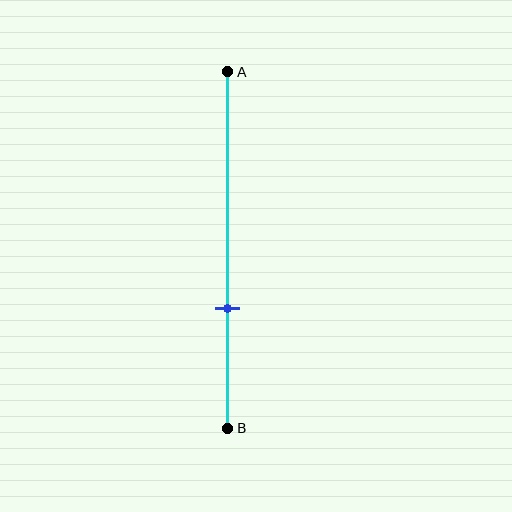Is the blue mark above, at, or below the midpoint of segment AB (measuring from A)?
The blue mark is below the midpoint of segment AB.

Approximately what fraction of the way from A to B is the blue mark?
The blue mark is approximately 65% of the way from A to B.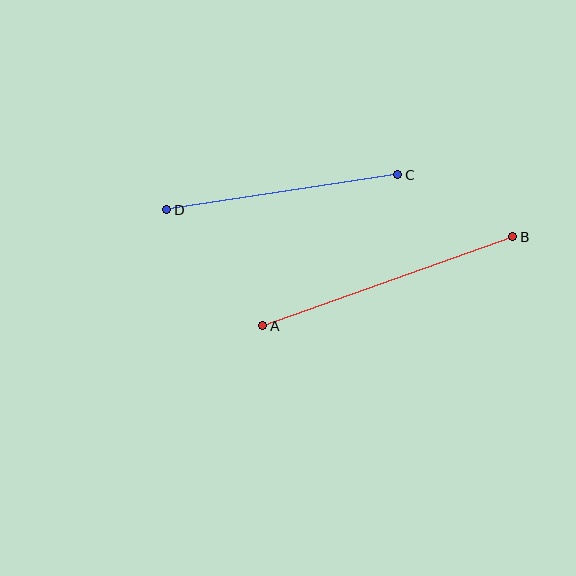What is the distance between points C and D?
The distance is approximately 234 pixels.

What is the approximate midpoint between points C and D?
The midpoint is at approximately (282, 192) pixels.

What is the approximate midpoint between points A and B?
The midpoint is at approximately (388, 281) pixels.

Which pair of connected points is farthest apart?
Points A and B are farthest apart.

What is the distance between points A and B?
The distance is approximately 265 pixels.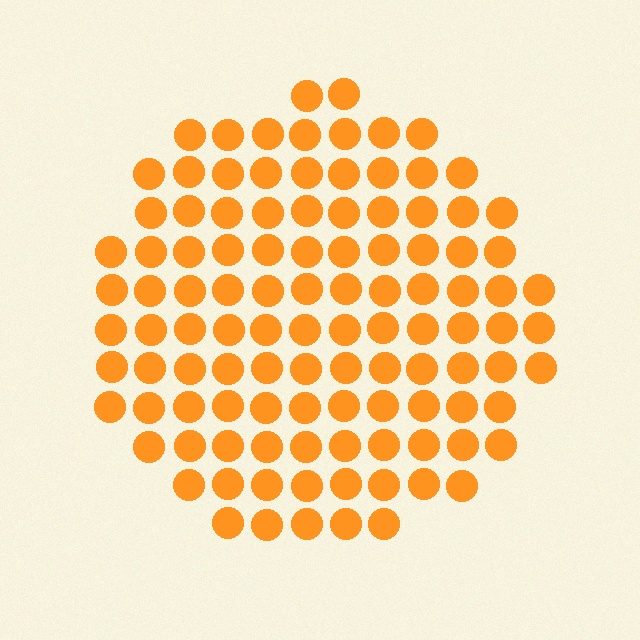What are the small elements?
The small elements are circles.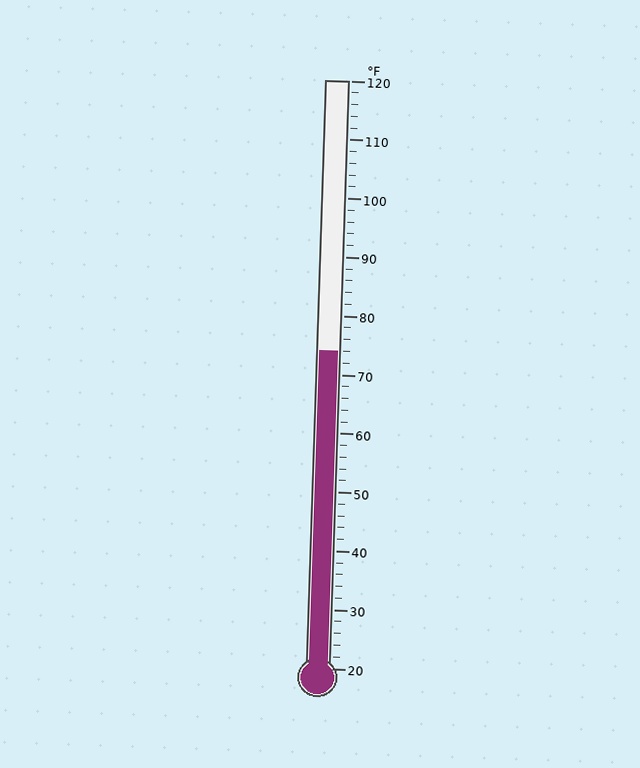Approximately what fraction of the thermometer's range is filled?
The thermometer is filled to approximately 55% of its range.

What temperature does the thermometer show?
The thermometer shows approximately 74°F.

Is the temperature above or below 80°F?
The temperature is below 80°F.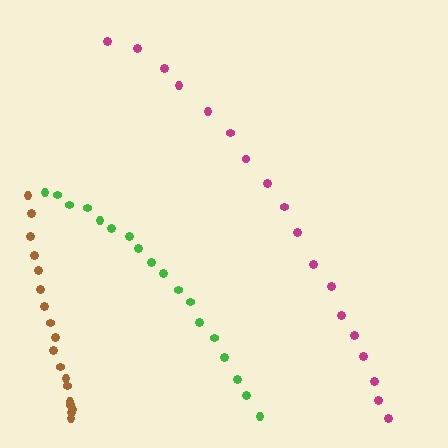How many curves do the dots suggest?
There are 3 distinct paths.